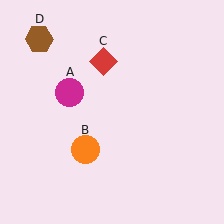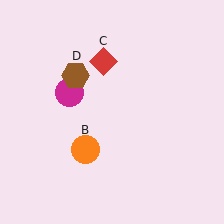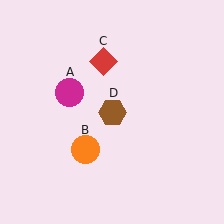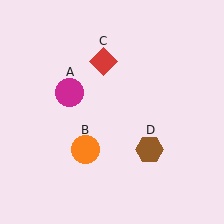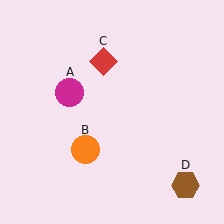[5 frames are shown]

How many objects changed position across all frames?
1 object changed position: brown hexagon (object D).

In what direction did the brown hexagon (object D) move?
The brown hexagon (object D) moved down and to the right.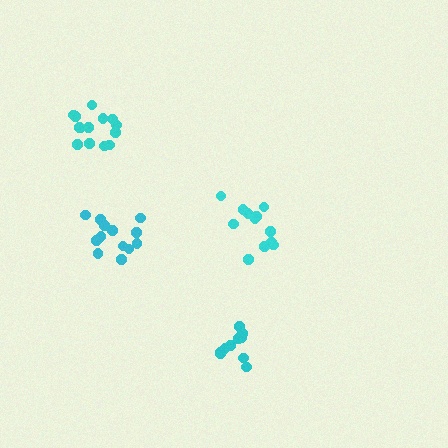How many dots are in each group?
Group 1: 13 dots, Group 2: 14 dots, Group 3: 12 dots, Group 4: 10 dots (49 total).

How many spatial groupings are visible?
There are 4 spatial groupings.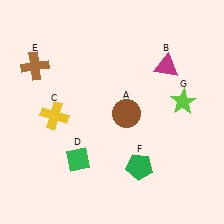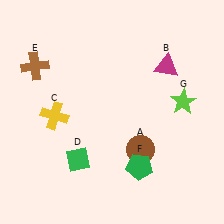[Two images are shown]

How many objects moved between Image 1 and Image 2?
1 object moved between the two images.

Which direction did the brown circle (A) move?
The brown circle (A) moved down.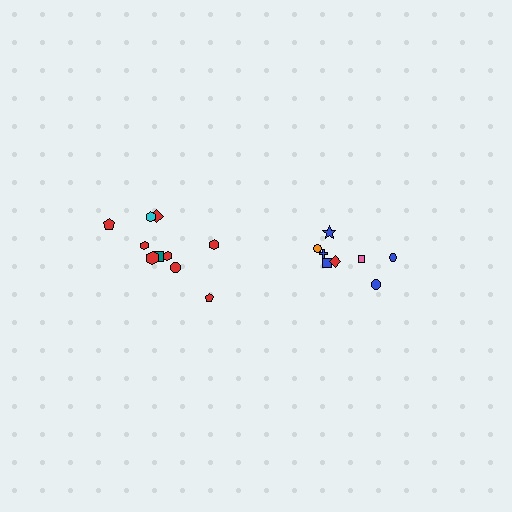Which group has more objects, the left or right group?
The left group.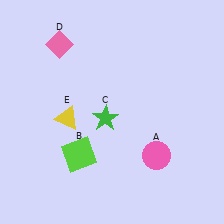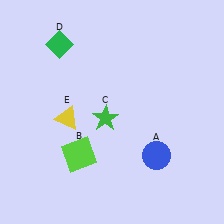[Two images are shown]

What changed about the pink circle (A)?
In Image 1, A is pink. In Image 2, it changed to blue.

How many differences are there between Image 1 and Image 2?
There are 2 differences between the two images.